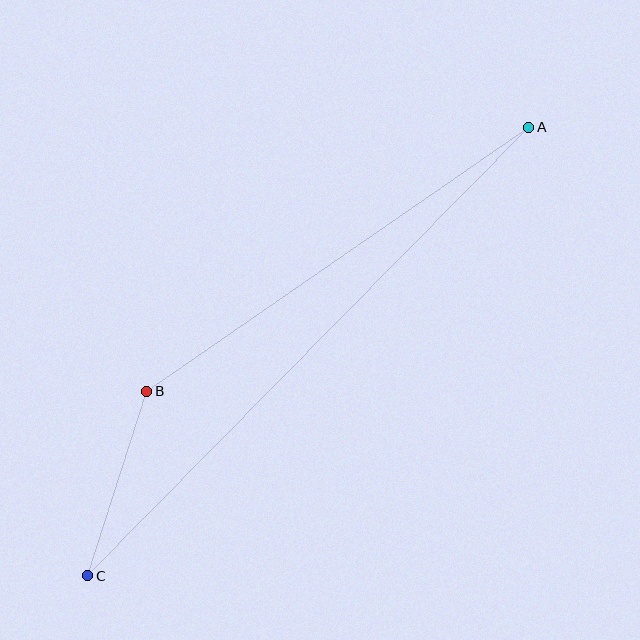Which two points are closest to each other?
Points B and C are closest to each other.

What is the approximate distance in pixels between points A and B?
The distance between A and B is approximately 465 pixels.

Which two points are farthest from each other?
Points A and C are farthest from each other.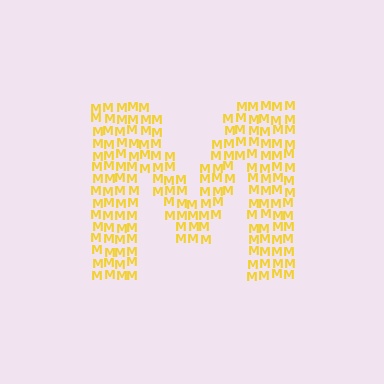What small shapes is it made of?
It is made of small letter M's.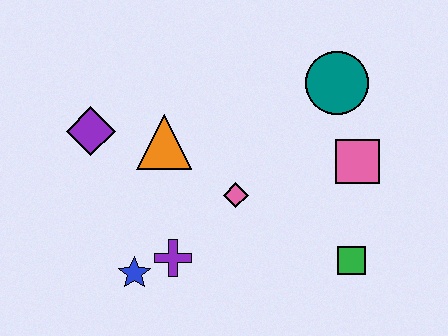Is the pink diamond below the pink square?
Yes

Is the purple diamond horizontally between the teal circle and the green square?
No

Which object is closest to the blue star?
The purple cross is closest to the blue star.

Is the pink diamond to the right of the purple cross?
Yes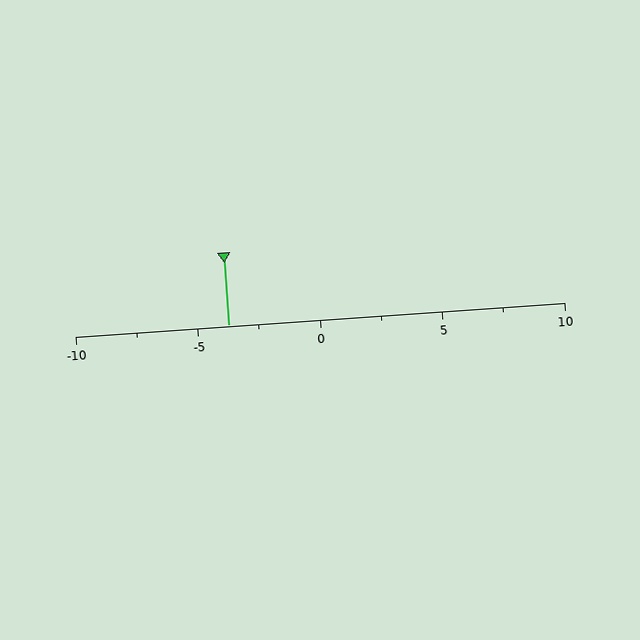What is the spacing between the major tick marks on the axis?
The major ticks are spaced 5 apart.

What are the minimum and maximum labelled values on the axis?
The axis runs from -10 to 10.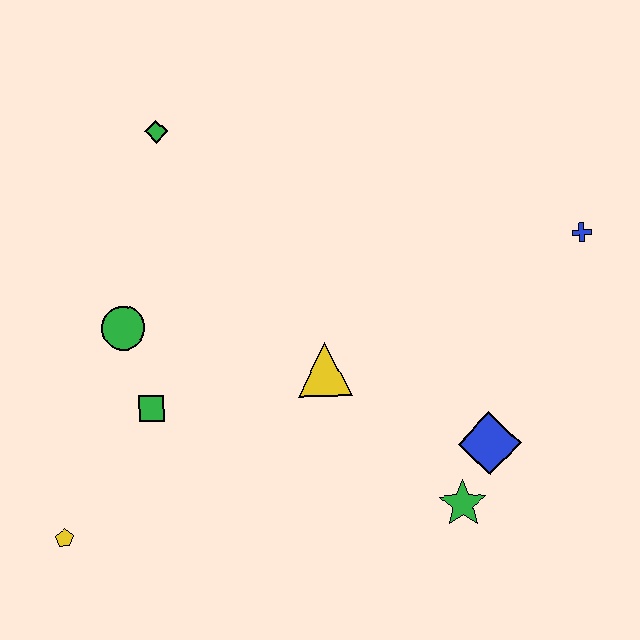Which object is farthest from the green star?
The green diamond is farthest from the green star.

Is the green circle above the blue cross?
No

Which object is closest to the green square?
The green circle is closest to the green square.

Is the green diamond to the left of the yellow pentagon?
No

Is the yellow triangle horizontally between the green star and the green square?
Yes